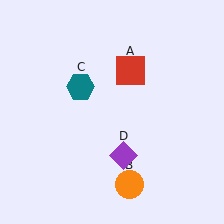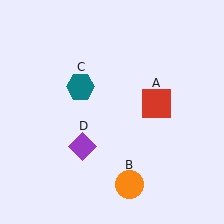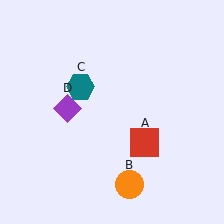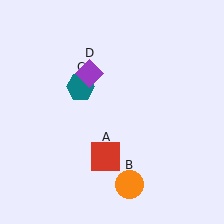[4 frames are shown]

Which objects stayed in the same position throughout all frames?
Orange circle (object B) and teal hexagon (object C) remained stationary.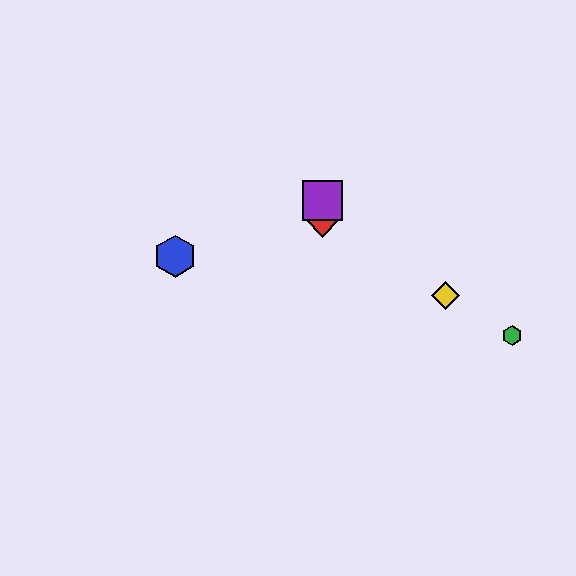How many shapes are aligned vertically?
2 shapes (the red diamond, the purple square) are aligned vertically.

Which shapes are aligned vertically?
The red diamond, the purple square are aligned vertically.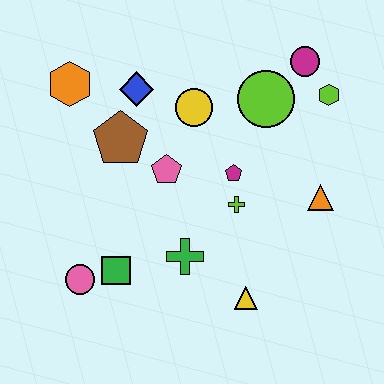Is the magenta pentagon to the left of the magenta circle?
Yes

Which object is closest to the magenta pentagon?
The lime cross is closest to the magenta pentagon.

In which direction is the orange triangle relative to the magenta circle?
The orange triangle is below the magenta circle.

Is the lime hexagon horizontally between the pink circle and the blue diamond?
No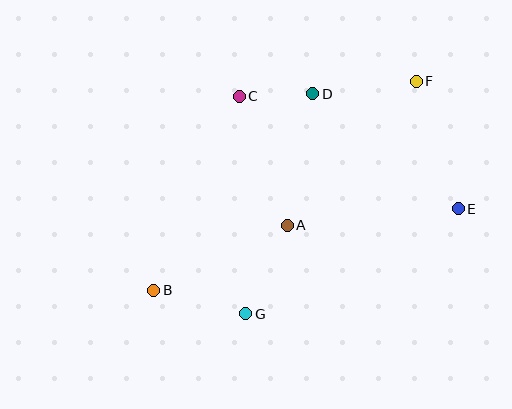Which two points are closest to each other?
Points C and D are closest to each other.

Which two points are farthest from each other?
Points B and F are farthest from each other.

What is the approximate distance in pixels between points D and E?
The distance between D and E is approximately 185 pixels.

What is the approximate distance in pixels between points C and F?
The distance between C and F is approximately 178 pixels.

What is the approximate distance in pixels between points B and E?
The distance between B and E is approximately 315 pixels.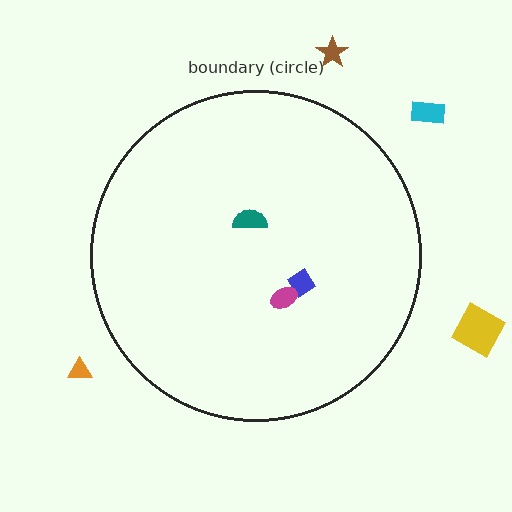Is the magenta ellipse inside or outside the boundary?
Inside.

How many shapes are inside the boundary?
3 inside, 4 outside.